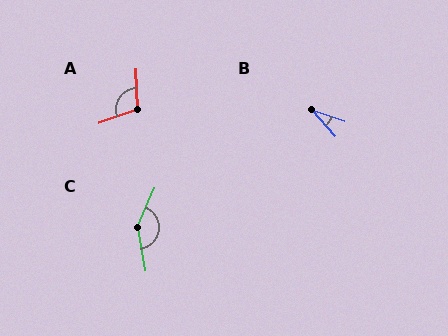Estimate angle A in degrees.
Approximately 107 degrees.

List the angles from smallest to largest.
B (29°), A (107°), C (147°).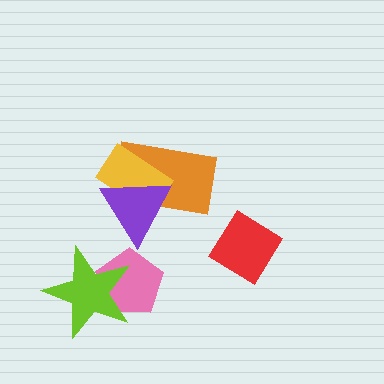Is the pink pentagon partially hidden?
Yes, it is partially covered by another shape.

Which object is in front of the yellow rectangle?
The purple triangle is in front of the yellow rectangle.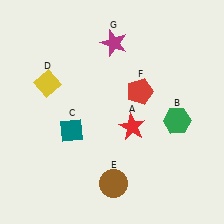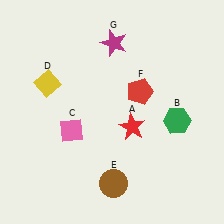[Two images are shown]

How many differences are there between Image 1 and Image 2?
There is 1 difference between the two images.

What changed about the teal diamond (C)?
In Image 1, C is teal. In Image 2, it changed to pink.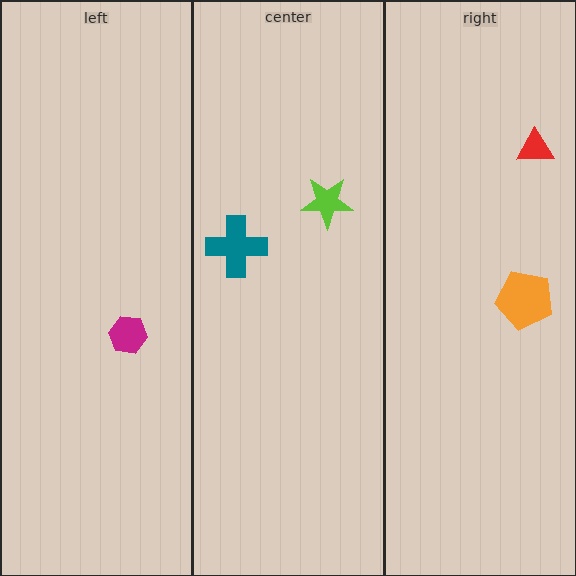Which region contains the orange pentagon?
The right region.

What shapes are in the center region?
The teal cross, the lime star.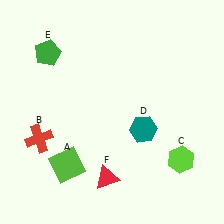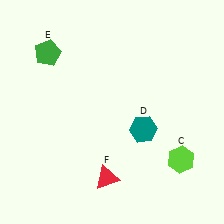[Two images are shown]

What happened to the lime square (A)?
The lime square (A) was removed in Image 2. It was in the bottom-left area of Image 1.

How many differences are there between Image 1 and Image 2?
There are 2 differences between the two images.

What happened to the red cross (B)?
The red cross (B) was removed in Image 2. It was in the bottom-left area of Image 1.